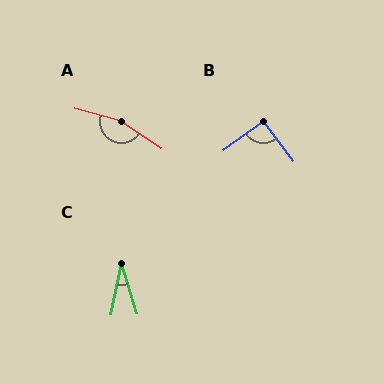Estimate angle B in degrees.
Approximately 91 degrees.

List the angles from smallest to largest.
C (28°), B (91°), A (161°).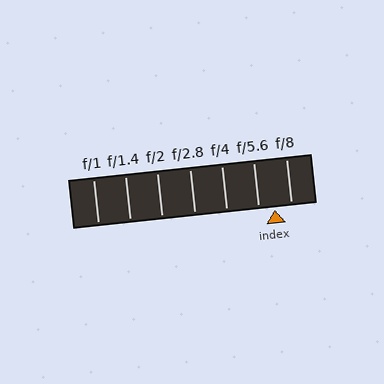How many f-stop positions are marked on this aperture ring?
There are 7 f-stop positions marked.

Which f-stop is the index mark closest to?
The index mark is closest to f/5.6.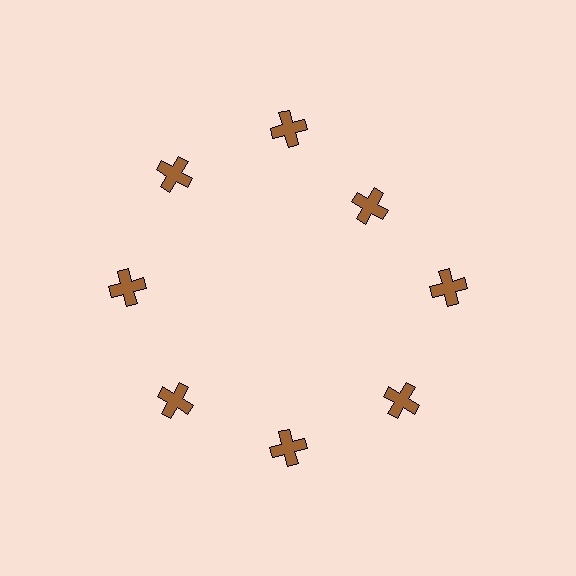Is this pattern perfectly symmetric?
No. The 8 brown crosses are arranged in a ring, but one element near the 2 o'clock position is pulled inward toward the center, breaking the 8-fold rotational symmetry.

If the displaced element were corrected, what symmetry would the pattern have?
It would have 8-fold rotational symmetry — the pattern would map onto itself every 45 degrees.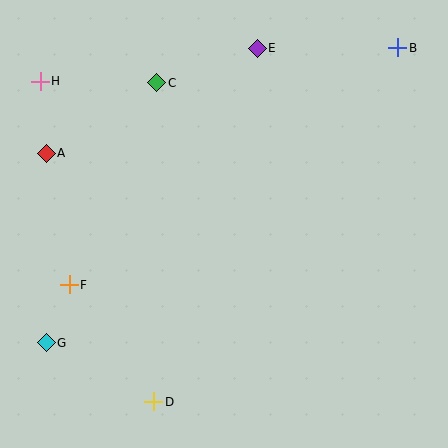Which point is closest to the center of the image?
Point C at (157, 83) is closest to the center.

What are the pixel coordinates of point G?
Point G is at (46, 343).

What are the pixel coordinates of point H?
Point H is at (40, 81).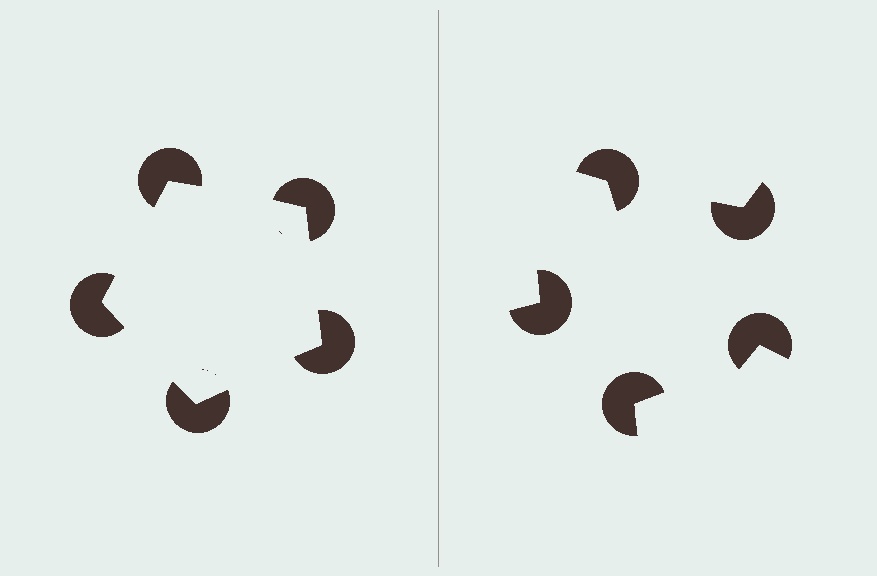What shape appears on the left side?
An illusory pentagon.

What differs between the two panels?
The pac-man discs are positioned identically on both sides; only the wedge orientations differ. On the left they align to a pentagon; on the right they are misaligned.